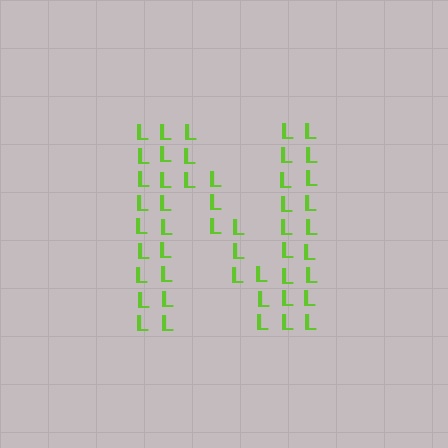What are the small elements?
The small elements are letter L's.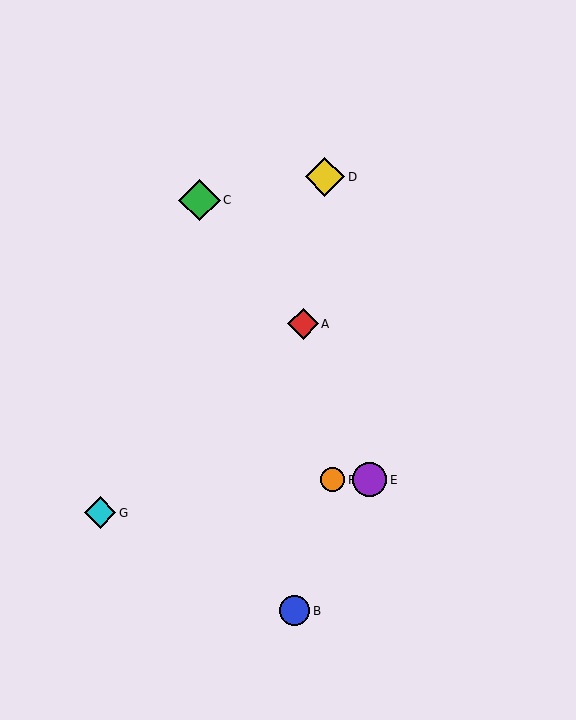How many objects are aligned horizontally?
2 objects (E, F) are aligned horizontally.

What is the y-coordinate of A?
Object A is at y≈324.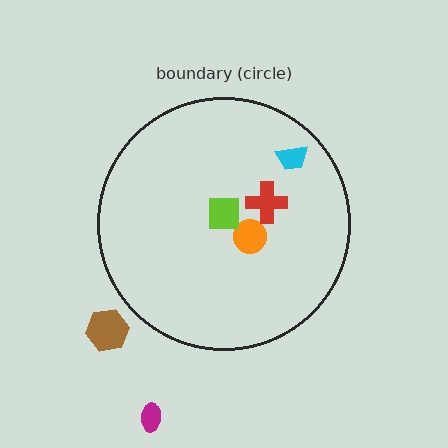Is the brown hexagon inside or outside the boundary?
Outside.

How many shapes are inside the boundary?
4 inside, 2 outside.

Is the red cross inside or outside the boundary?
Inside.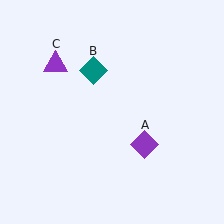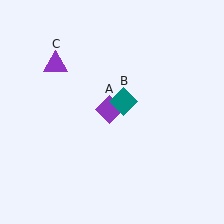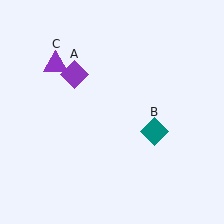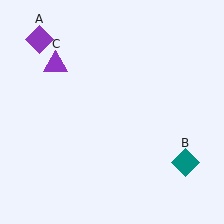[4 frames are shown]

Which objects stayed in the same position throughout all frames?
Purple triangle (object C) remained stationary.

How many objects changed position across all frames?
2 objects changed position: purple diamond (object A), teal diamond (object B).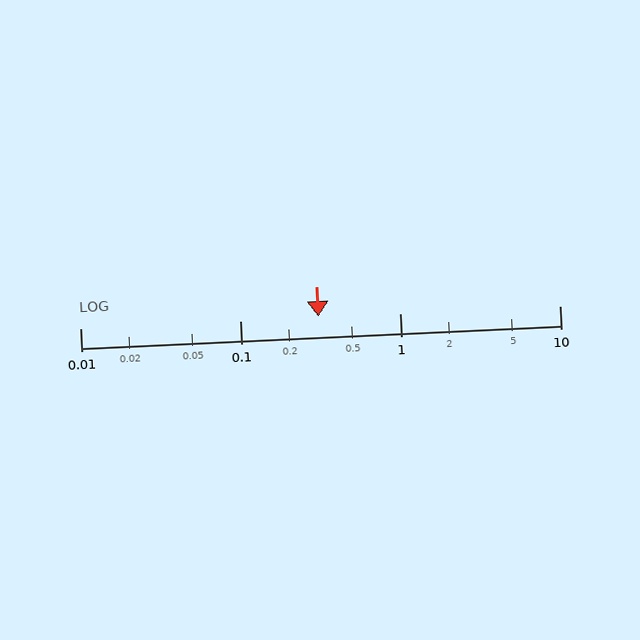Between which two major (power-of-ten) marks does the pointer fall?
The pointer is between 0.1 and 1.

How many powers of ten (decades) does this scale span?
The scale spans 3 decades, from 0.01 to 10.